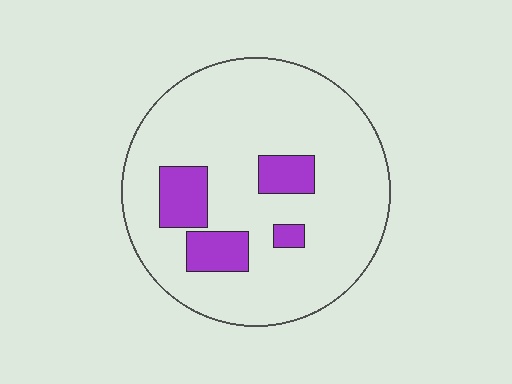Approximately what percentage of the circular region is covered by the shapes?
Approximately 15%.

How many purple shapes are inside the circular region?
4.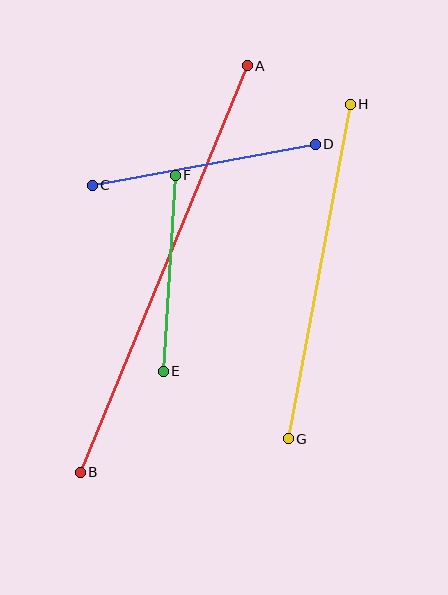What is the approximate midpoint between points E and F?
The midpoint is at approximately (169, 273) pixels.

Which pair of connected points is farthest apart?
Points A and B are farthest apart.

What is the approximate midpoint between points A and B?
The midpoint is at approximately (164, 269) pixels.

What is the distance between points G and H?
The distance is approximately 340 pixels.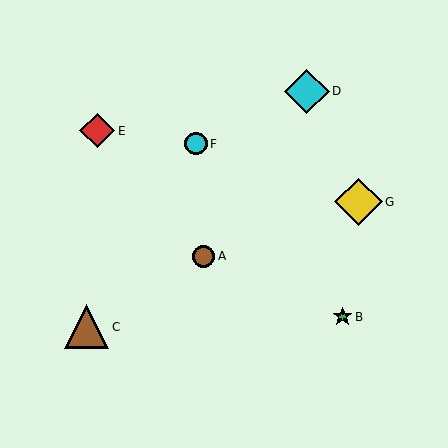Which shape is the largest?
The yellow diamond (labeled G) is the largest.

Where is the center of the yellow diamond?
The center of the yellow diamond is at (359, 202).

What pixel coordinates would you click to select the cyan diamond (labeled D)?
Click at (307, 91) to select the cyan diamond D.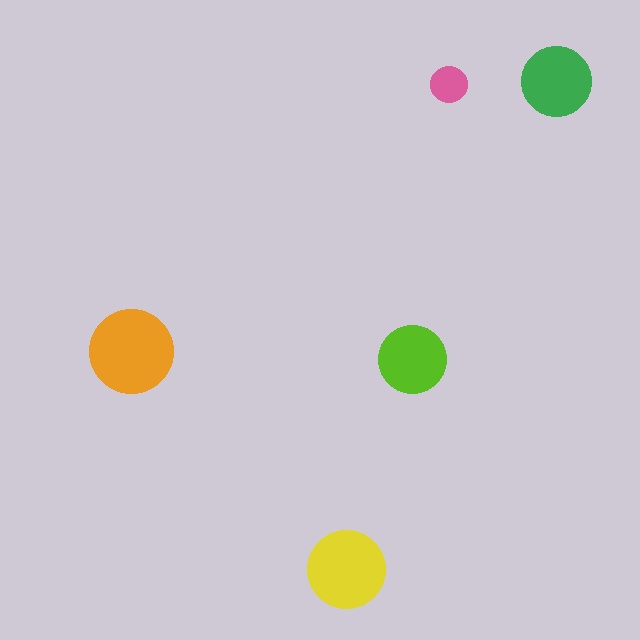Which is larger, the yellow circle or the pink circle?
The yellow one.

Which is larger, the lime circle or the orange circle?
The orange one.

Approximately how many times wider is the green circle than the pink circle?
About 2 times wider.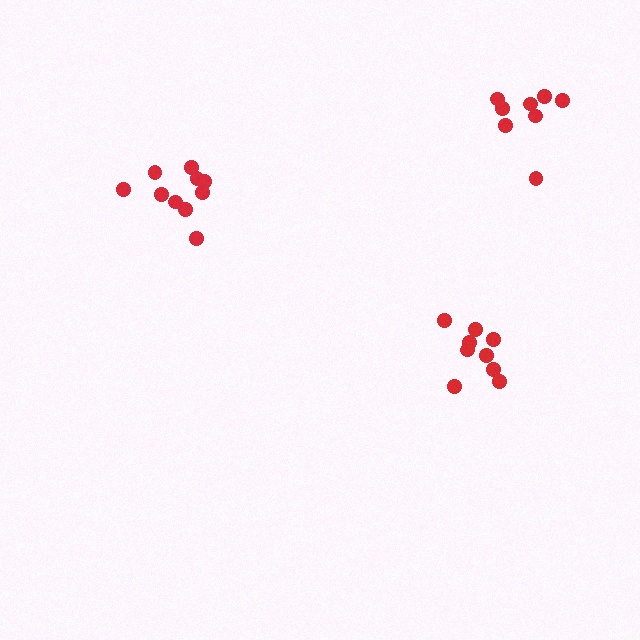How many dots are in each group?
Group 1: 8 dots, Group 2: 10 dots, Group 3: 9 dots (27 total).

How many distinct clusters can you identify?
There are 3 distinct clusters.